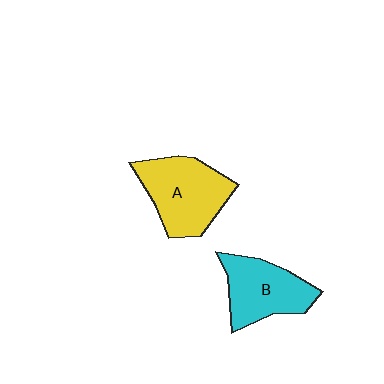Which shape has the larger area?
Shape A (yellow).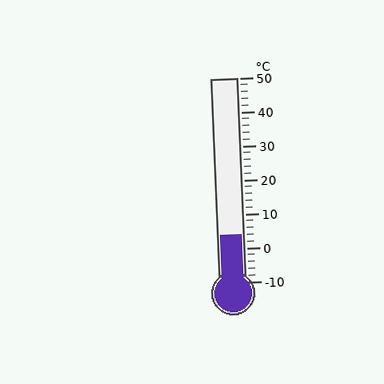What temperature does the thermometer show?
The thermometer shows approximately 4°C.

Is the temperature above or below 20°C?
The temperature is below 20°C.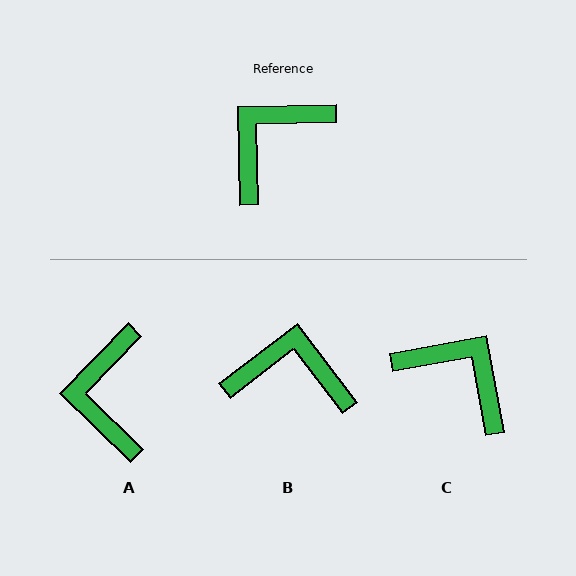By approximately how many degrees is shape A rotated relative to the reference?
Approximately 44 degrees counter-clockwise.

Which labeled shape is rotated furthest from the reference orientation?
C, about 81 degrees away.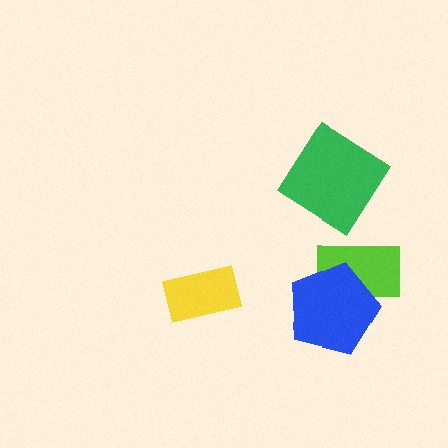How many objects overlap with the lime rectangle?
1 object overlaps with the lime rectangle.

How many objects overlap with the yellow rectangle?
0 objects overlap with the yellow rectangle.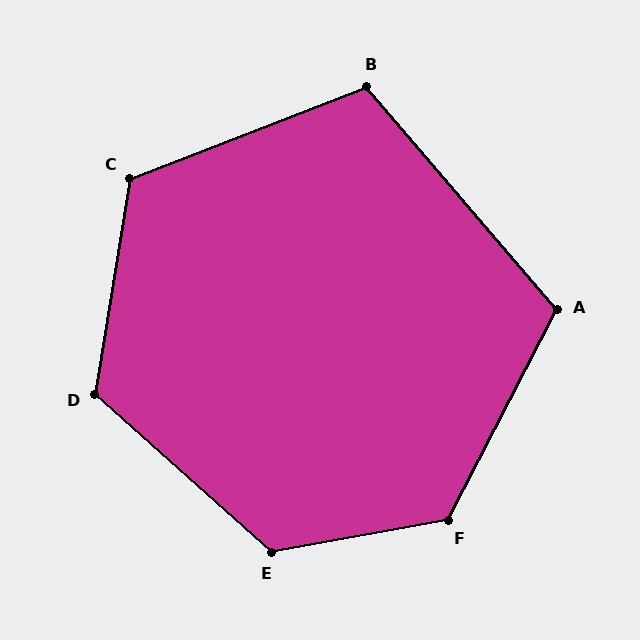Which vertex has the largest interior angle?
F, at approximately 128 degrees.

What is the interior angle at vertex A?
Approximately 112 degrees (obtuse).